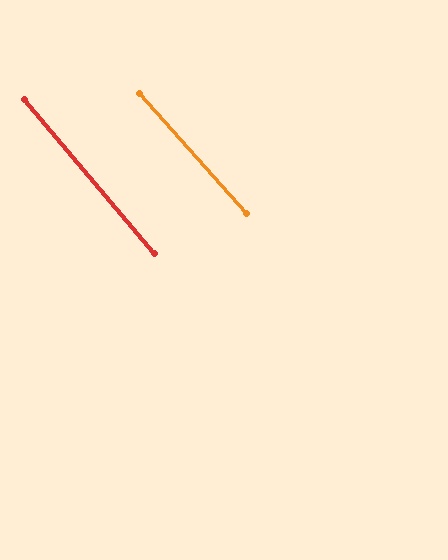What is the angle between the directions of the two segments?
Approximately 2 degrees.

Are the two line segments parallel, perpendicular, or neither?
Parallel — their directions differ by only 1.7°.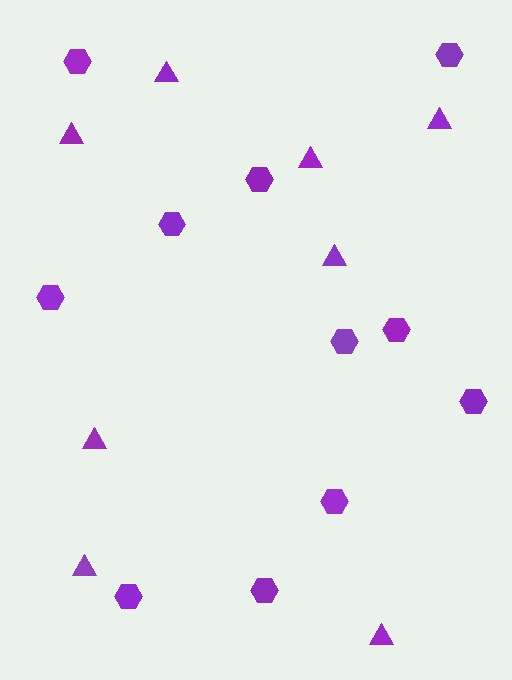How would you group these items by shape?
There are 2 groups: one group of hexagons (11) and one group of triangles (8).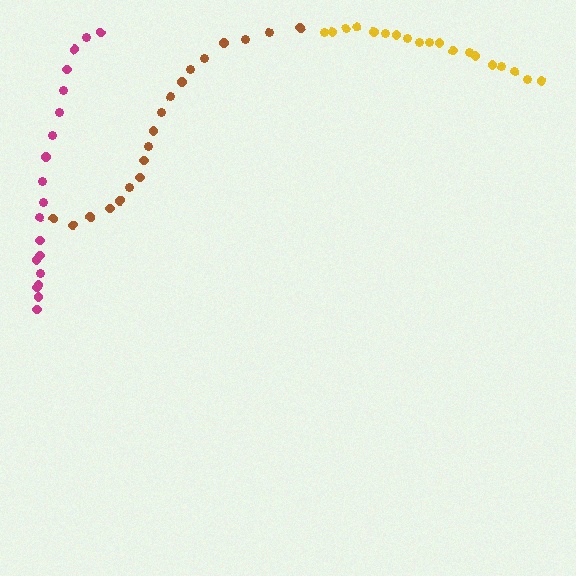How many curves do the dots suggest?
There are 3 distinct paths.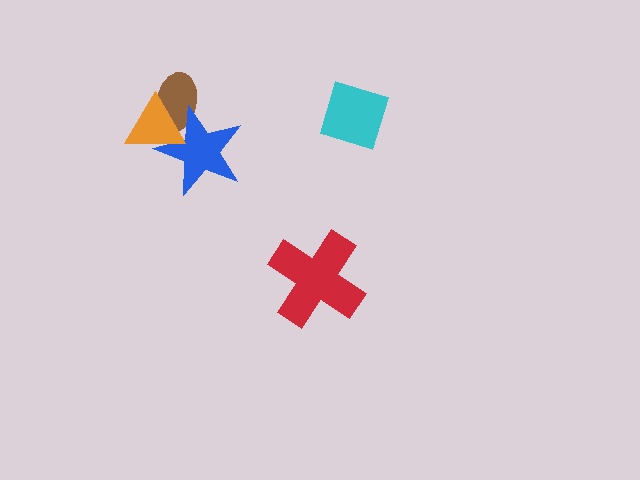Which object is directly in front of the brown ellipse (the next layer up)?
The blue star is directly in front of the brown ellipse.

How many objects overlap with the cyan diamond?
0 objects overlap with the cyan diamond.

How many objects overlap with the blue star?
2 objects overlap with the blue star.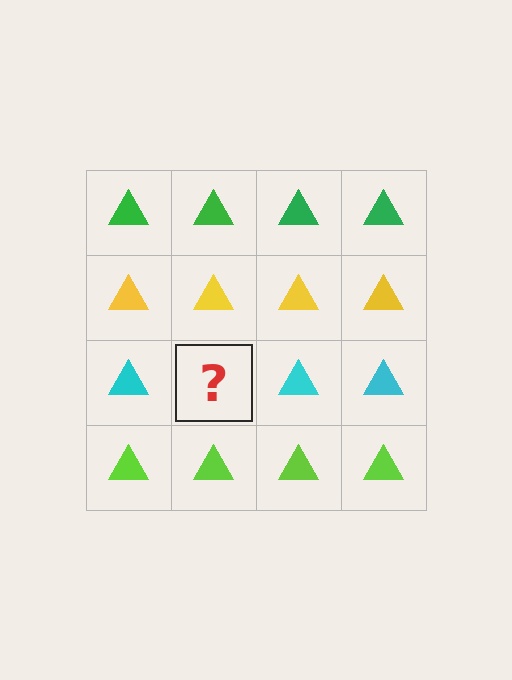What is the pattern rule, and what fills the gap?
The rule is that each row has a consistent color. The gap should be filled with a cyan triangle.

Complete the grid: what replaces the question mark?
The question mark should be replaced with a cyan triangle.